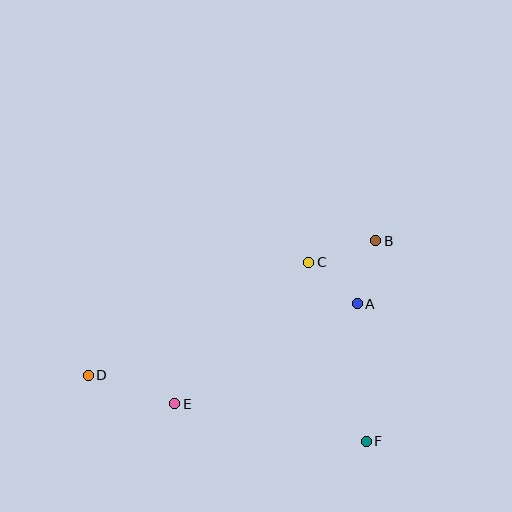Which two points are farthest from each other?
Points B and D are farthest from each other.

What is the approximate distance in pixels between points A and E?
The distance between A and E is approximately 208 pixels.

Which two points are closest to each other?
Points A and C are closest to each other.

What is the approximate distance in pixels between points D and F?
The distance between D and F is approximately 286 pixels.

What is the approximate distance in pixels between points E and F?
The distance between E and F is approximately 195 pixels.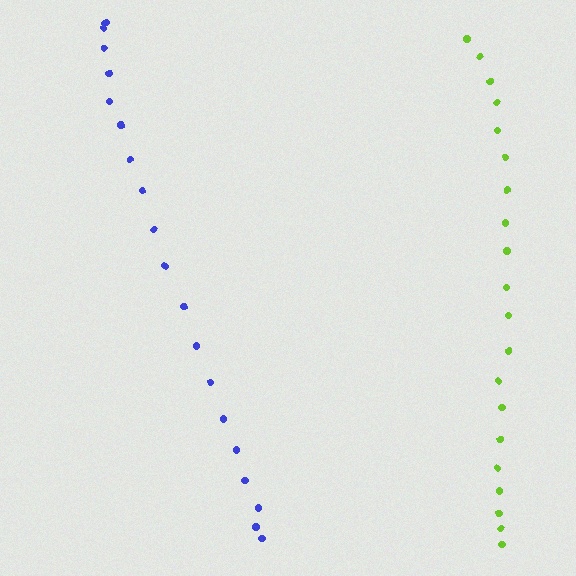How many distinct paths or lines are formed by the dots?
There are 2 distinct paths.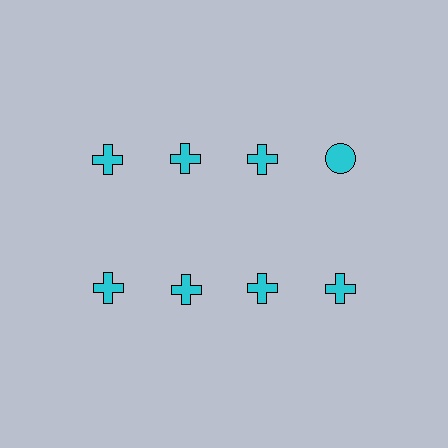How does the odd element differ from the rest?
It has a different shape: circle instead of cross.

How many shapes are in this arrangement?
There are 8 shapes arranged in a grid pattern.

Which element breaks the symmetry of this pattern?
The cyan circle in the top row, second from right column breaks the symmetry. All other shapes are cyan crosses.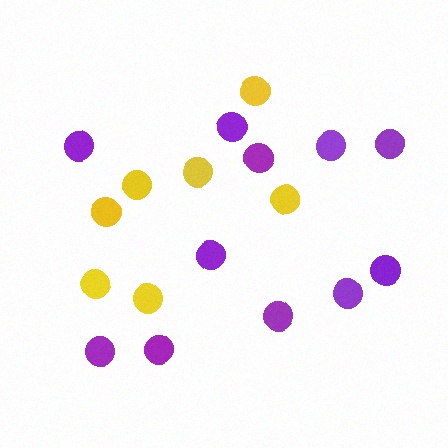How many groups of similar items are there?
There are 2 groups: one group of yellow circles (7) and one group of purple circles (11).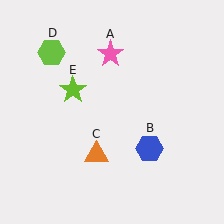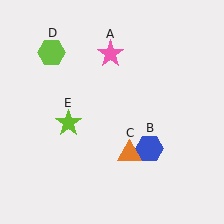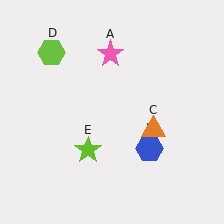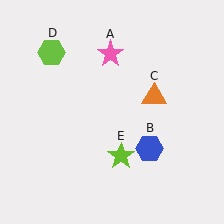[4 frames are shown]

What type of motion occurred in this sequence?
The orange triangle (object C), lime star (object E) rotated counterclockwise around the center of the scene.